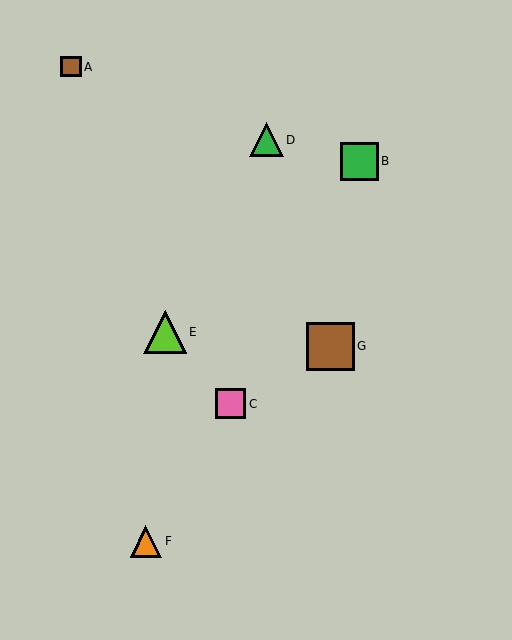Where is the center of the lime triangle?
The center of the lime triangle is at (165, 332).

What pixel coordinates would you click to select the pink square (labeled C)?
Click at (230, 404) to select the pink square C.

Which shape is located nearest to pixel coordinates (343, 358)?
The brown square (labeled G) at (330, 346) is nearest to that location.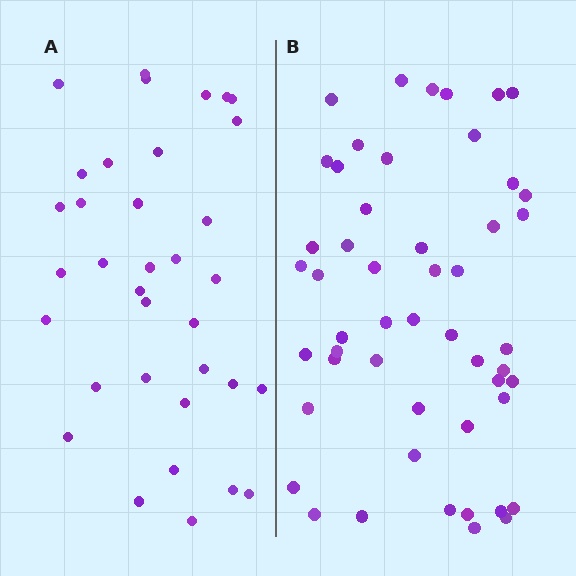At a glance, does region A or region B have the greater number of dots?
Region B (the right region) has more dots.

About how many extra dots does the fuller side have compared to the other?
Region B has approximately 15 more dots than region A.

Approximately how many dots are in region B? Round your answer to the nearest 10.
About 50 dots. (The exact count is 51, which rounds to 50.)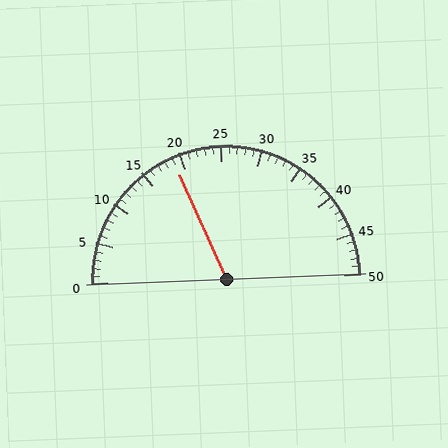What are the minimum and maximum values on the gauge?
The gauge ranges from 0 to 50.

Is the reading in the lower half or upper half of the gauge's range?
The reading is in the lower half of the range (0 to 50).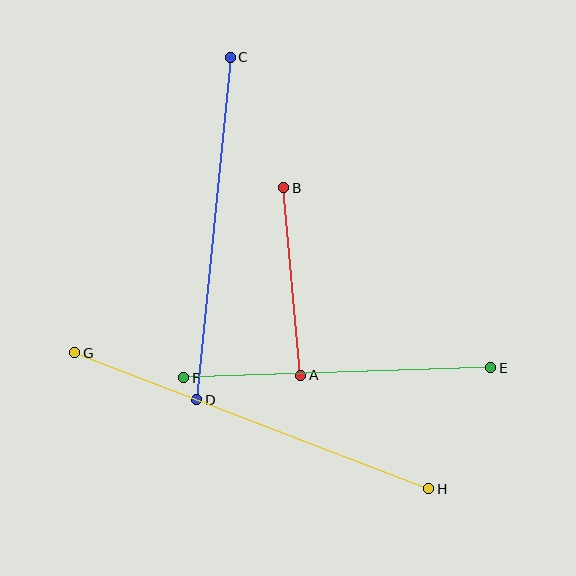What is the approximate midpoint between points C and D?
The midpoint is at approximately (213, 228) pixels.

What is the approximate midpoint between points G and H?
The midpoint is at approximately (252, 421) pixels.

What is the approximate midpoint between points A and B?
The midpoint is at approximately (292, 282) pixels.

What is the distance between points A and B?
The distance is approximately 188 pixels.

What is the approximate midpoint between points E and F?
The midpoint is at approximately (337, 373) pixels.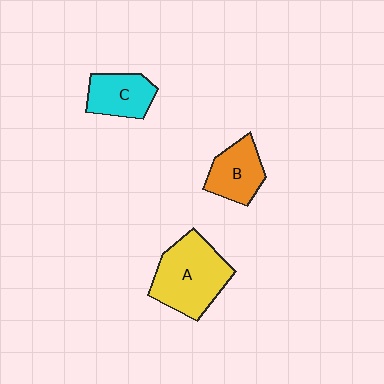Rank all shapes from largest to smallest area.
From largest to smallest: A (yellow), B (orange), C (cyan).